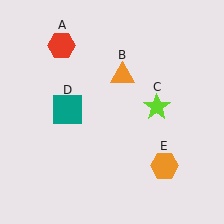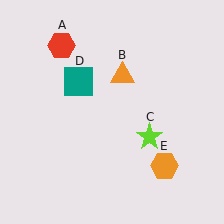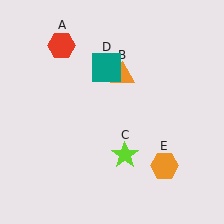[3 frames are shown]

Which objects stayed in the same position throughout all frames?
Red hexagon (object A) and orange triangle (object B) and orange hexagon (object E) remained stationary.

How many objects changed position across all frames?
2 objects changed position: lime star (object C), teal square (object D).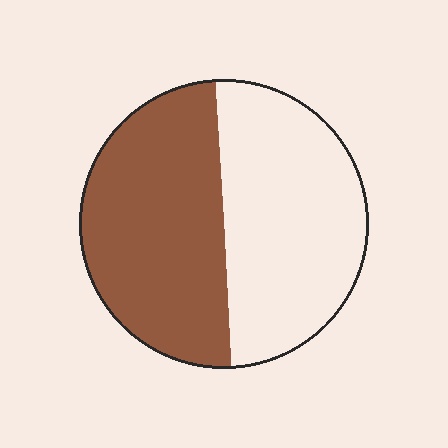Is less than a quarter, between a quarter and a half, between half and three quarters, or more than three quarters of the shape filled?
Between a quarter and a half.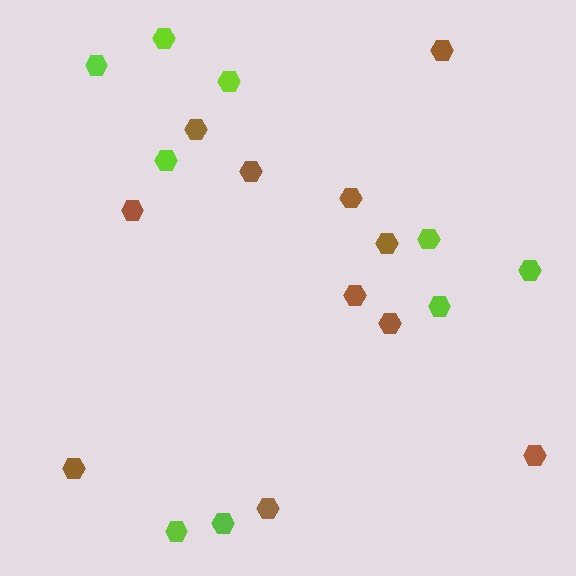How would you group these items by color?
There are 2 groups: one group of lime hexagons (9) and one group of brown hexagons (11).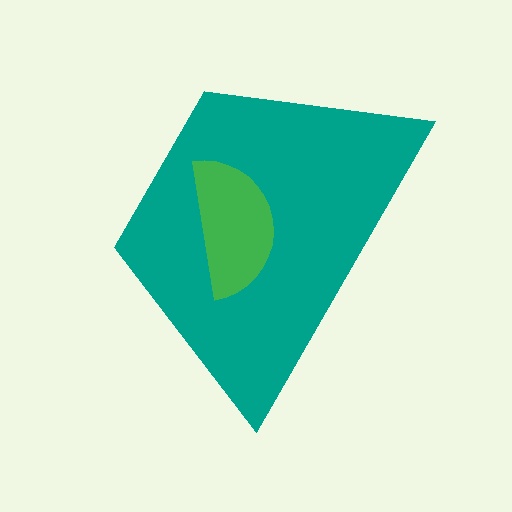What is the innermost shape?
The green semicircle.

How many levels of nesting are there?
2.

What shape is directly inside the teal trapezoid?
The green semicircle.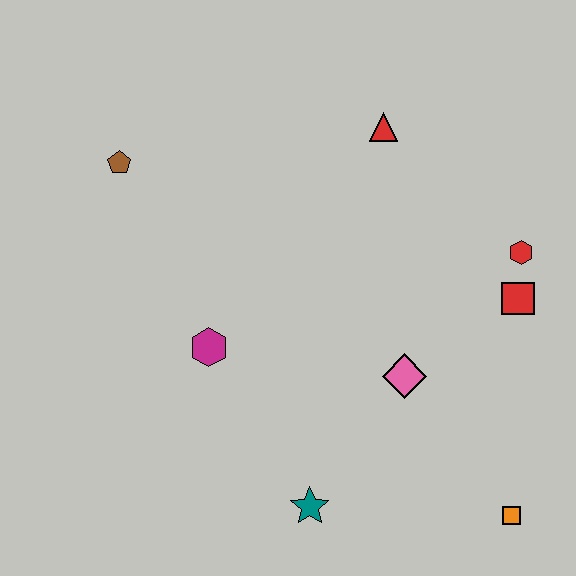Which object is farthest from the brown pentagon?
The orange square is farthest from the brown pentagon.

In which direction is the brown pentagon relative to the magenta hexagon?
The brown pentagon is above the magenta hexagon.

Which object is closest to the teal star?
The pink diamond is closest to the teal star.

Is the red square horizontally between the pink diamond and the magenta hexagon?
No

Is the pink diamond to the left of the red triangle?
No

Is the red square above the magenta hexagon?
Yes